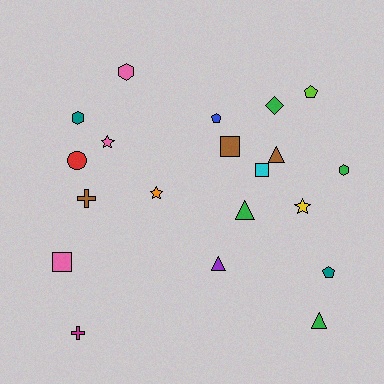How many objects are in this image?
There are 20 objects.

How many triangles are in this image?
There are 4 triangles.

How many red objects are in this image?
There is 1 red object.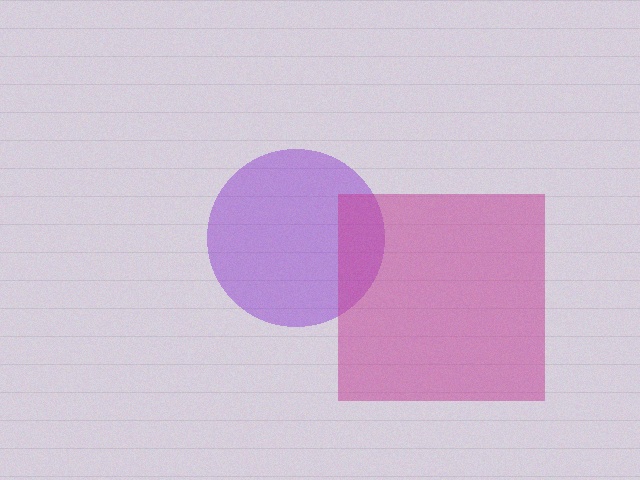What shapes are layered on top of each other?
The layered shapes are: a purple circle, a magenta square.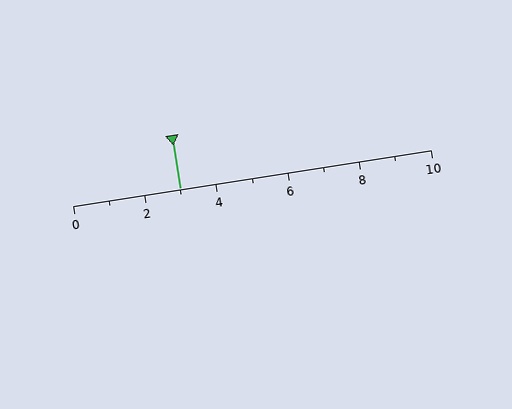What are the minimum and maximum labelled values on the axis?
The axis runs from 0 to 10.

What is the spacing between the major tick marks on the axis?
The major ticks are spaced 2 apart.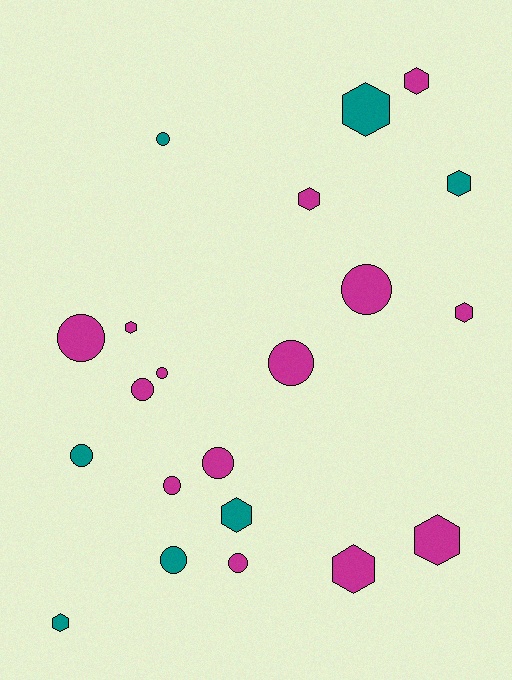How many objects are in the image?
There are 21 objects.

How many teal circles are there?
There are 3 teal circles.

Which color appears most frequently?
Magenta, with 14 objects.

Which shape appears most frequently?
Circle, with 11 objects.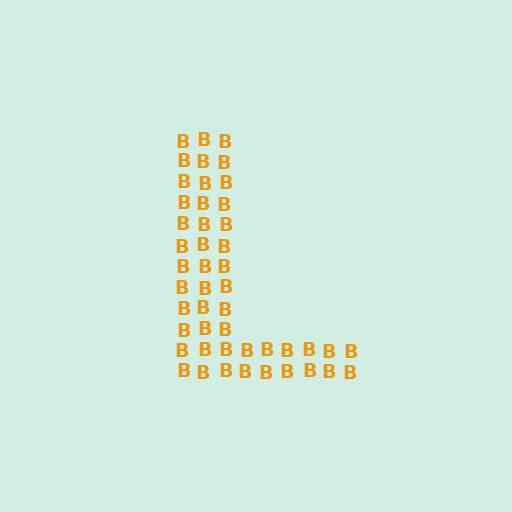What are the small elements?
The small elements are letter B's.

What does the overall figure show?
The overall figure shows the letter L.